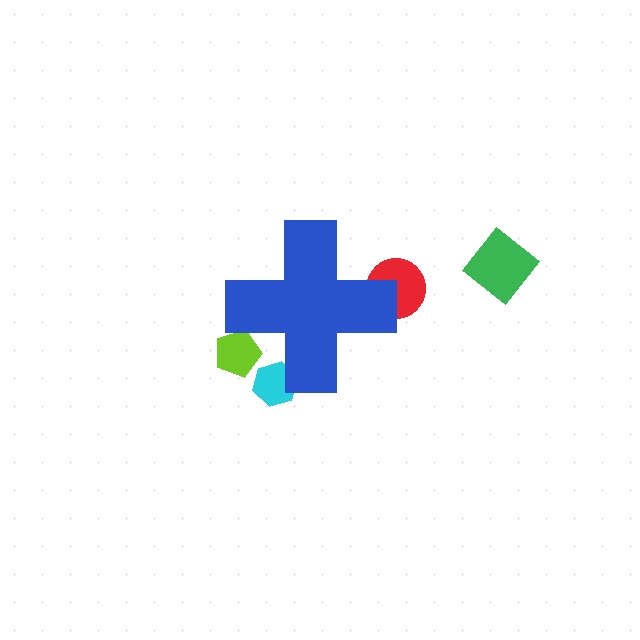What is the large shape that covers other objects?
A blue cross.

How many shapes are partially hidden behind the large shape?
3 shapes are partially hidden.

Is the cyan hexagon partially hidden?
Yes, the cyan hexagon is partially hidden behind the blue cross.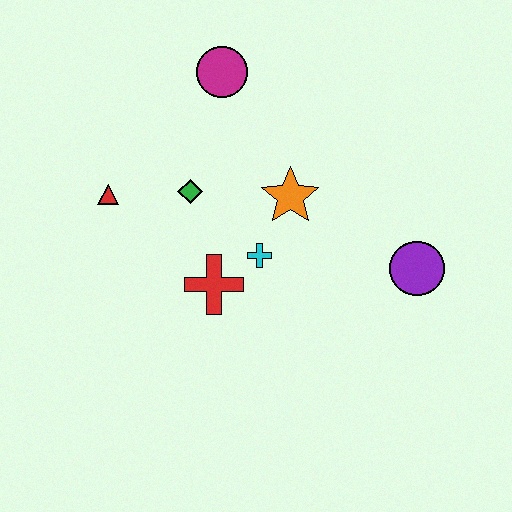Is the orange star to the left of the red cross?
No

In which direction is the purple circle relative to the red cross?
The purple circle is to the right of the red cross.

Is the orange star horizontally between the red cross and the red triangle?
No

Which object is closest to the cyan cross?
The red cross is closest to the cyan cross.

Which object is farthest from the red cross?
The magenta circle is farthest from the red cross.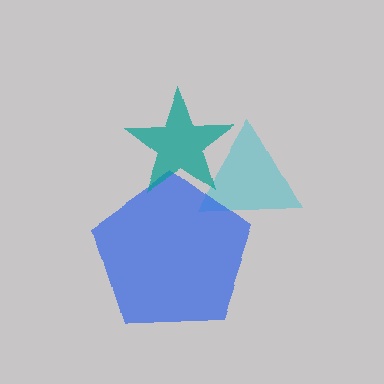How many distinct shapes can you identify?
There are 3 distinct shapes: a cyan triangle, a blue pentagon, a teal star.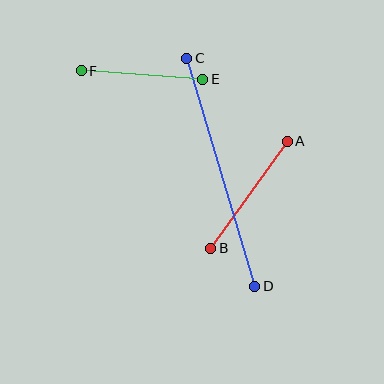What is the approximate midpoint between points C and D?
The midpoint is at approximately (221, 172) pixels.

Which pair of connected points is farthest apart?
Points C and D are farthest apart.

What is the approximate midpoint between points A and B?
The midpoint is at approximately (249, 195) pixels.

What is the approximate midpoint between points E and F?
The midpoint is at approximately (142, 75) pixels.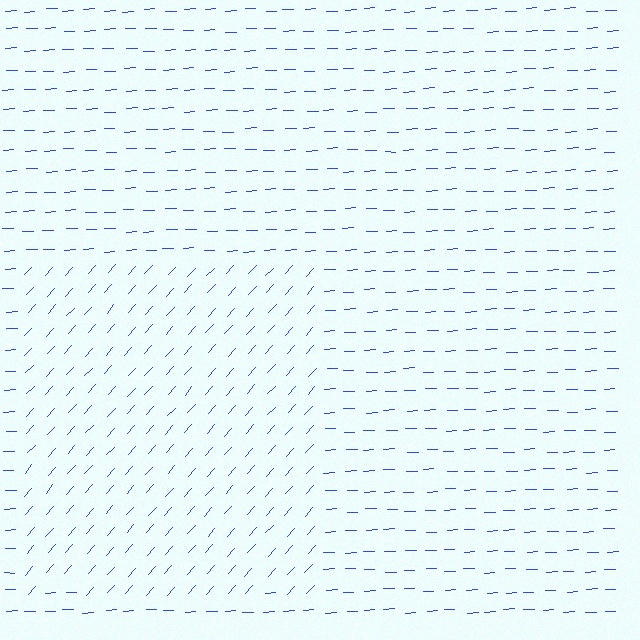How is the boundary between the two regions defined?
The boundary is defined purely by a change in line orientation (approximately 45 degrees difference). All lines are the same color and thickness.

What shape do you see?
I see a rectangle.